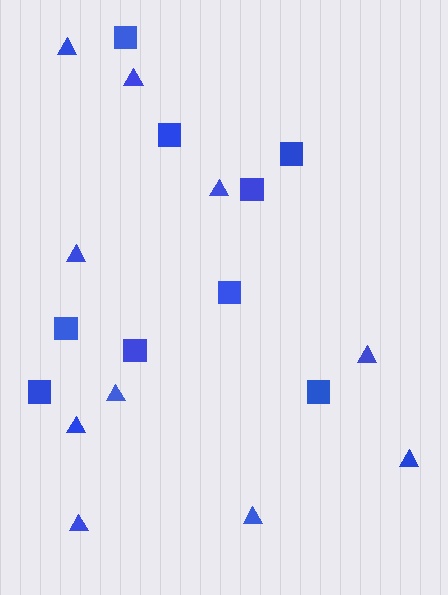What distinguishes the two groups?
There are 2 groups: one group of triangles (10) and one group of squares (9).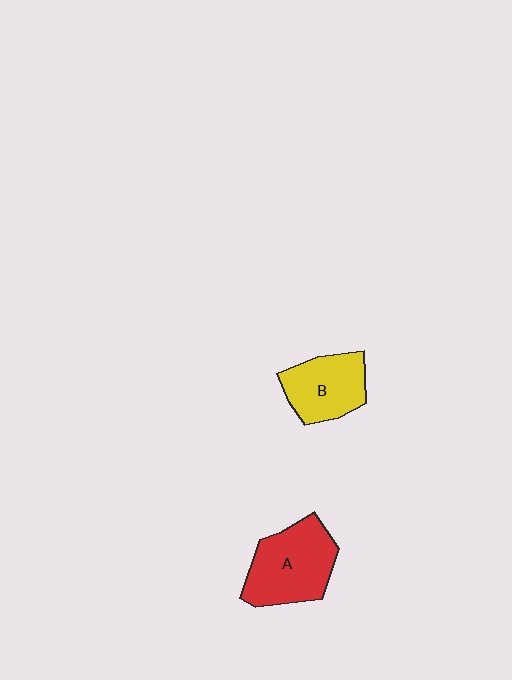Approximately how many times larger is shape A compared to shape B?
Approximately 1.3 times.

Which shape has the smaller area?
Shape B (yellow).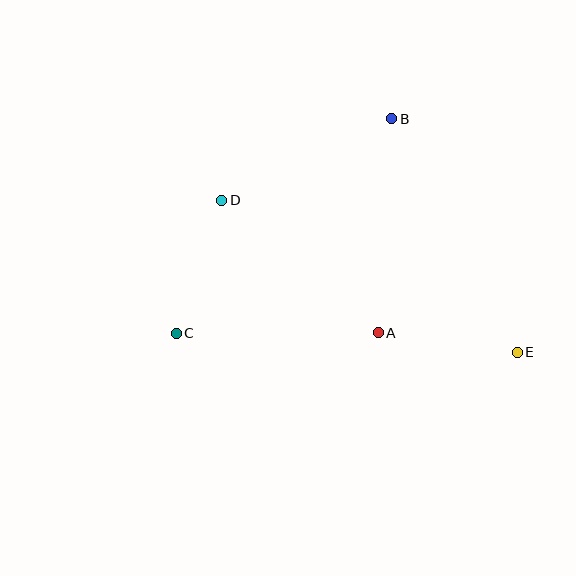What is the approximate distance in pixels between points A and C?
The distance between A and C is approximately 202 pixels.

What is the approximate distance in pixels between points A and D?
The distance between A and D is approximately 205 pixels.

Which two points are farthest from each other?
Points C and E are farthest from each other.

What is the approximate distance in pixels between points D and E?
The distance between D and E is approximately 332 pixels.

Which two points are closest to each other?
Points A and E are closest to each other.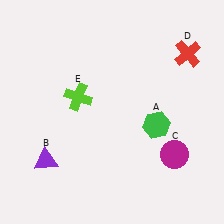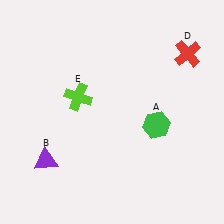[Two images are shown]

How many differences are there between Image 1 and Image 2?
There is 1 difference between the two images.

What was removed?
The magenta circle (C) was removed in Image 2.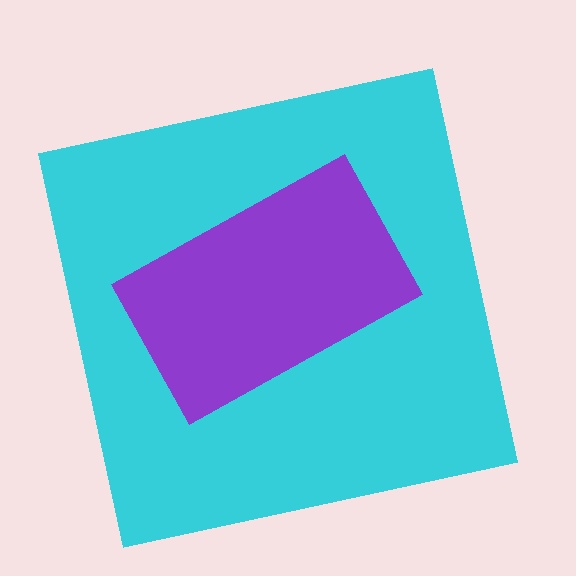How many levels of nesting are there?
2.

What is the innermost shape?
The purple rectangle.